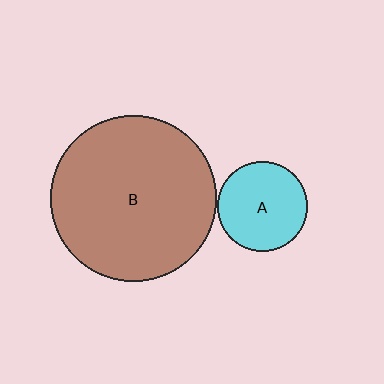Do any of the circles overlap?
No, none of the circles overlap.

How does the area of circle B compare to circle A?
Approximately 3.4 times.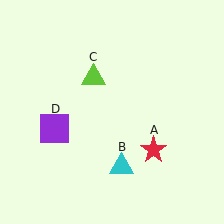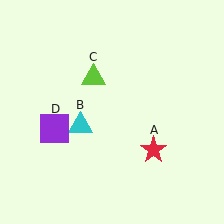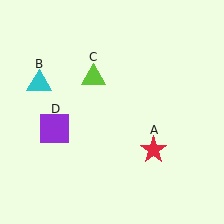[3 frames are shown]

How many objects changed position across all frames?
1 object changed position: cyan triangle (object B).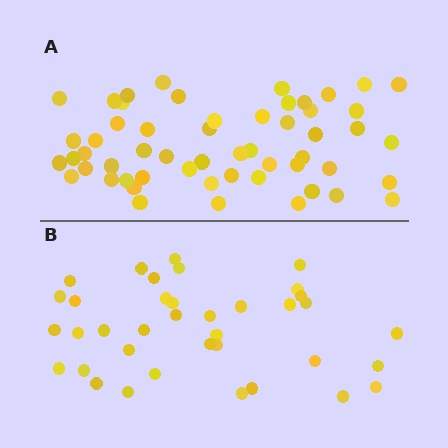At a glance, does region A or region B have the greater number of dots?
Region A (the top region) has more dots.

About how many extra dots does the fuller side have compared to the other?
Region A has approximately 20 more dots than region B.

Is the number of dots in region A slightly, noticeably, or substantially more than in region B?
Region A has substantially more. The ratio is roughly 1.5 to 1.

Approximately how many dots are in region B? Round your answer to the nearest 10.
About 40 dots. (The exact count is 37, which rounds to 40.)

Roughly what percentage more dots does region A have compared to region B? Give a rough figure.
About 50% more.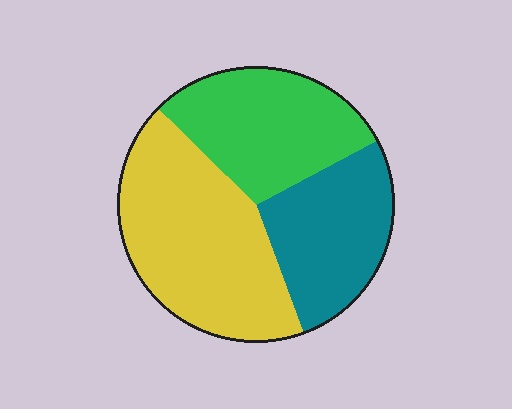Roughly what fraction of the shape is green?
Green covers 30% of the shape.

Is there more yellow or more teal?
Yellow.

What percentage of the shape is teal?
Teal covers 27% of the shape.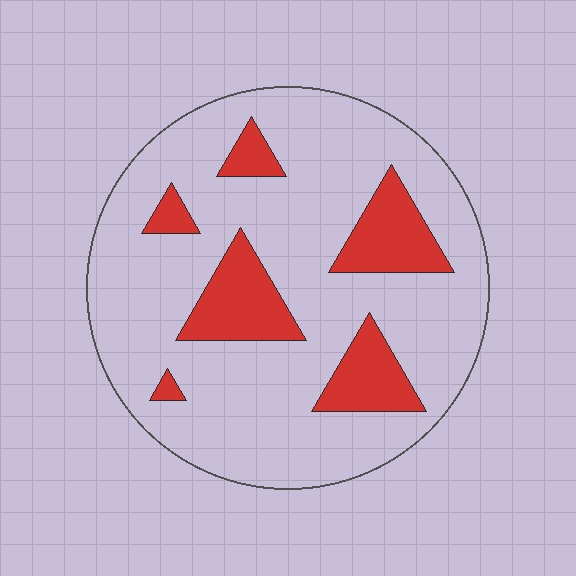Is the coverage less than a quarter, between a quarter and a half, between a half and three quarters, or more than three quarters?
Less than a quarter.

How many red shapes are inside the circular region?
6.